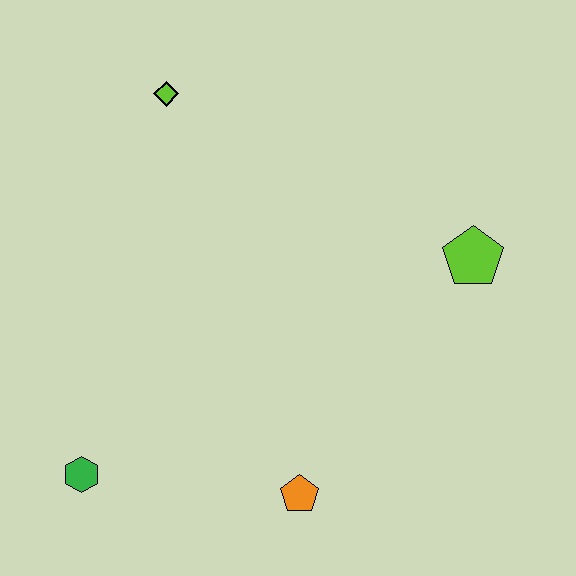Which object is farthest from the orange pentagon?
The lime diamond is farthest from the orange pentagon.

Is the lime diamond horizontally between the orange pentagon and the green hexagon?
Yes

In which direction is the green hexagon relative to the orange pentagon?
The green hexagon is to the left of the orange pentagon.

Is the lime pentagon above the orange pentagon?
Yes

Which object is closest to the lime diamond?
The lime pentagon is closest to the lime diamond.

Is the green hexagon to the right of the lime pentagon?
No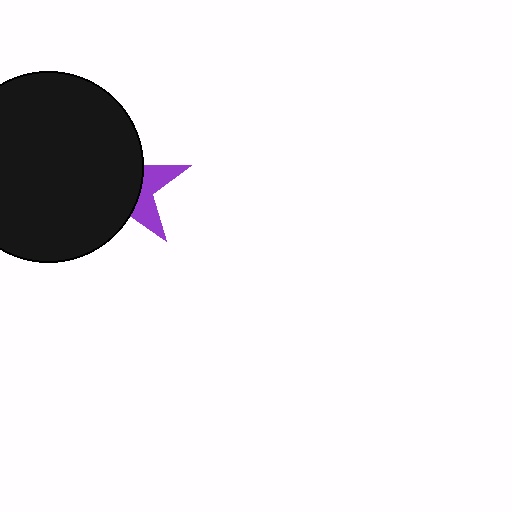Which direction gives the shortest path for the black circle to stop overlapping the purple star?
Moving left gives the shortest separation.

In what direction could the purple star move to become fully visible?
The purple star could move right. That would shift it out from behind the black circle entirely.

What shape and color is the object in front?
The object in front is a black circle.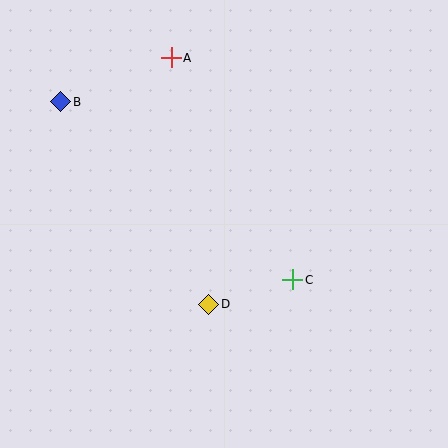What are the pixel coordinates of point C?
Point C is at (293, 280).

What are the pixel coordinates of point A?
Point A is at (171, 58).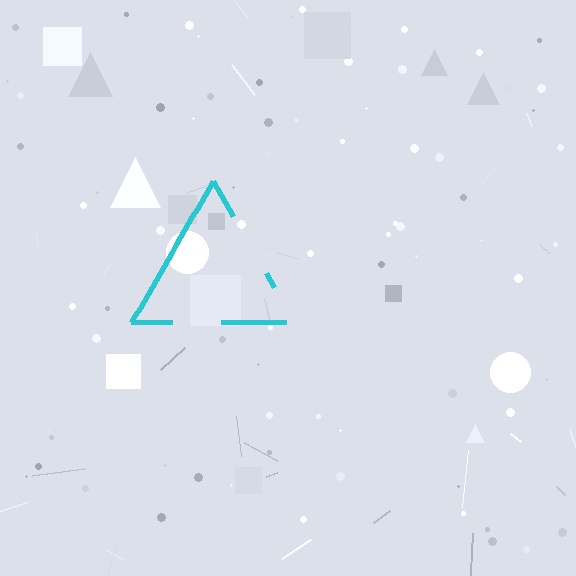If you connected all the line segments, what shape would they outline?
They would outline a triangle.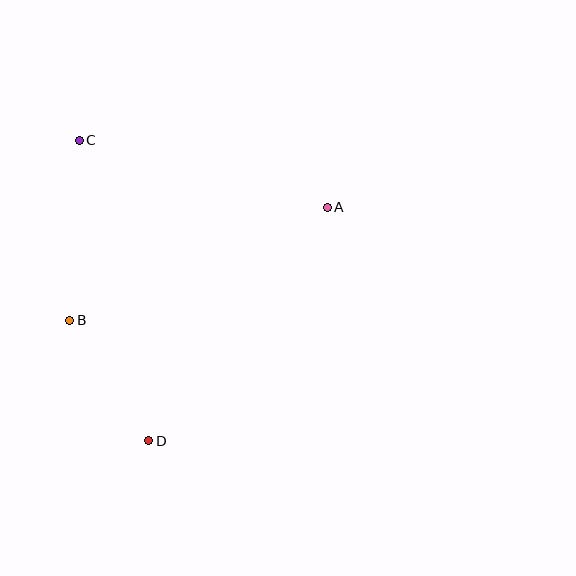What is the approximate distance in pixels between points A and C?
The distance between A and C is approximately 257 pixels.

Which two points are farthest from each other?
Points C and D are farthest from each other.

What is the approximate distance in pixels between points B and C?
The distance between B and C is approximately 181 pixels.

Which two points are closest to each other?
Points B and D are closest to each other.